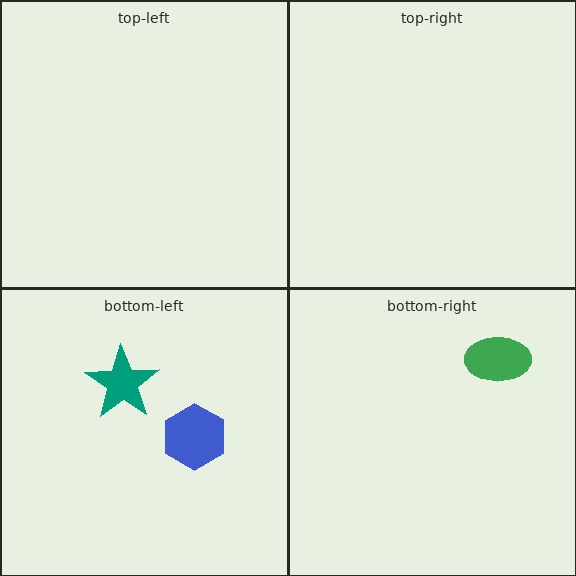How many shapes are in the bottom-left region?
2.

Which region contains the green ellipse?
The bottom-right region.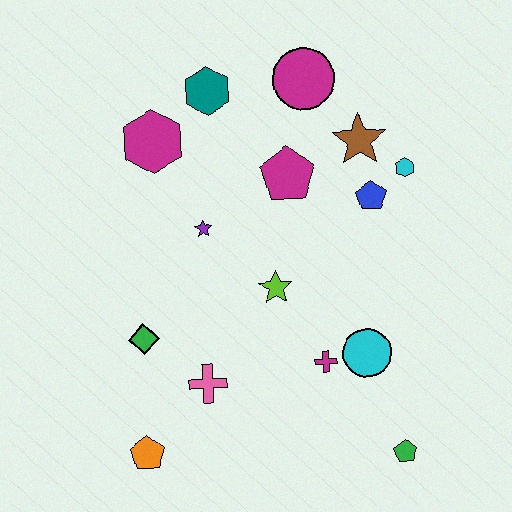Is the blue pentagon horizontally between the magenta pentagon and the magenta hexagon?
No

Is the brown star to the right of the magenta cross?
Yes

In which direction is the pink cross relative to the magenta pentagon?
The pink cross is below the magenta pentagon.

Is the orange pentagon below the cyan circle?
Yes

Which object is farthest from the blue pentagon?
The orange pentagon is farthest from the blue pentagon.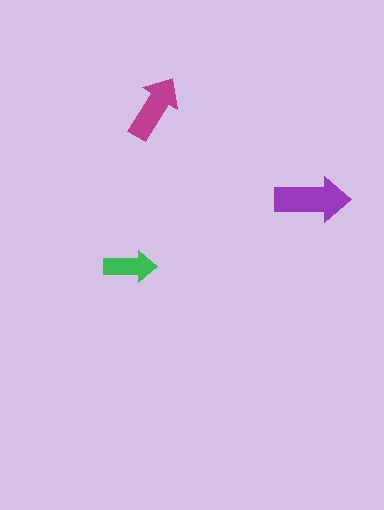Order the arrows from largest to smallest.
the purple one, the magenta one, the green one.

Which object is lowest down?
The green arrow is bottommost.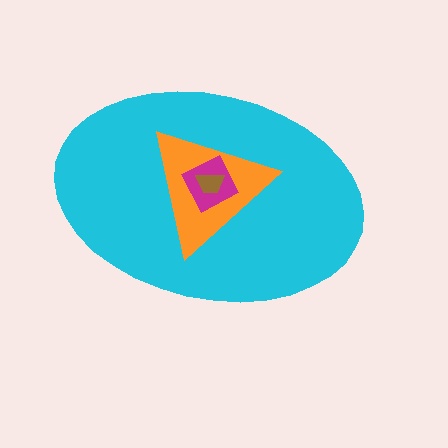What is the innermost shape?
The brown trapezoid.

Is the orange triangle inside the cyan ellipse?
Yes.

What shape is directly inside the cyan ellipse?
The orange triangle.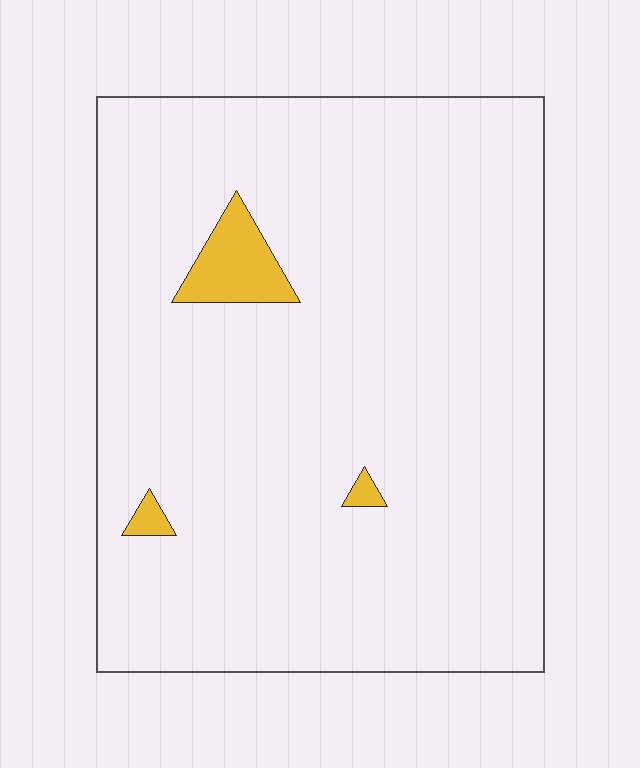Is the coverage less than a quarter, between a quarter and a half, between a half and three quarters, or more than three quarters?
Less than a quarter.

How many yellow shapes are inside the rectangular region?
3.